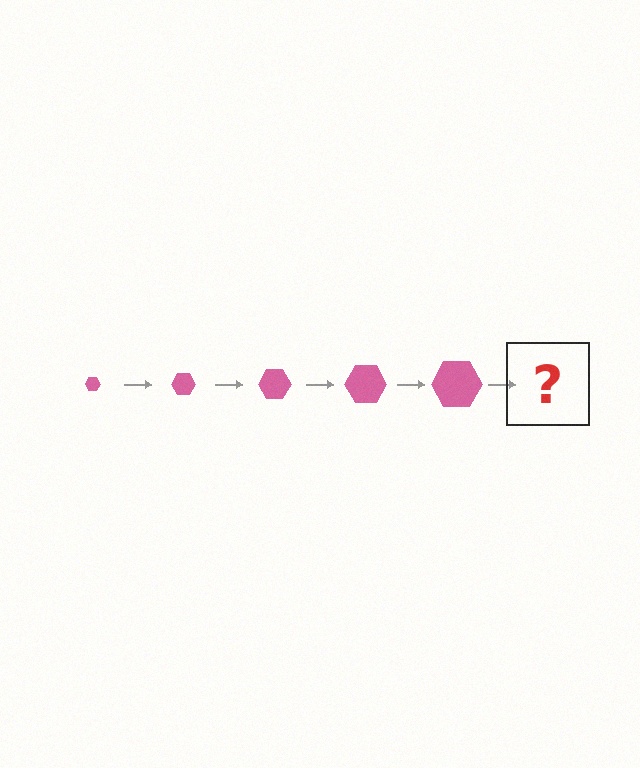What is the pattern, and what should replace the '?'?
The pattern is that the hexagon gets progressively larger each step. The '?' should be a pink hexagon, larger than the previous one.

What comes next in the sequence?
The next element should be a pink hexagon, larger than the previous one.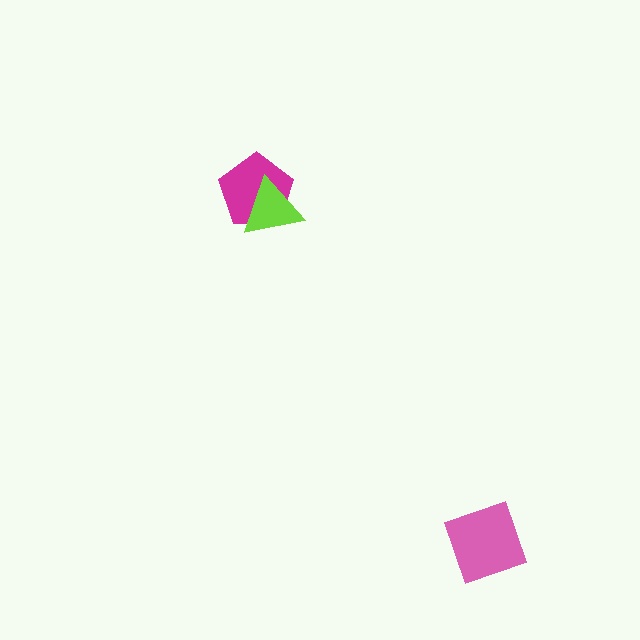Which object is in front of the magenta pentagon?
The lime triangle is in front of the magenta pentagon.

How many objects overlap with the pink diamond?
0 objects overlap with the pink diamond.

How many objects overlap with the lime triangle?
1 object overlaps with the lime triangle.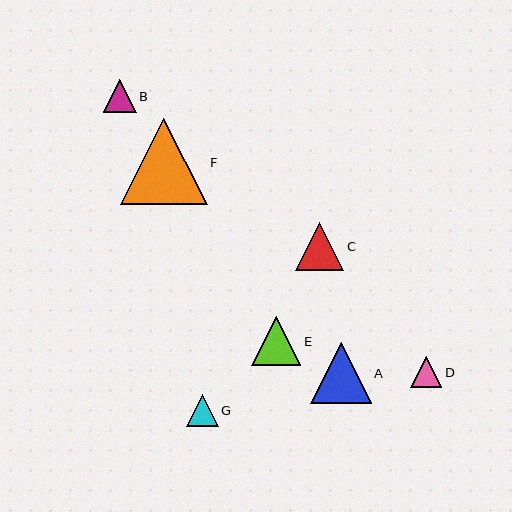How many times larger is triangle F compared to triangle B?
Triangle F is approximately 2.6 times the size of triangle B.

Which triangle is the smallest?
Triangle D is the smallest with a size of approximately 32 pixels.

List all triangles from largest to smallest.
From largest to smallest: F, A, E, C, B, G, D.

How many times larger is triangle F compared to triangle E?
Triangle F is approximately 1.8 times the size of triangle E.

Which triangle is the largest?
Triangle F is the largest with a size of approximately 86 pixels.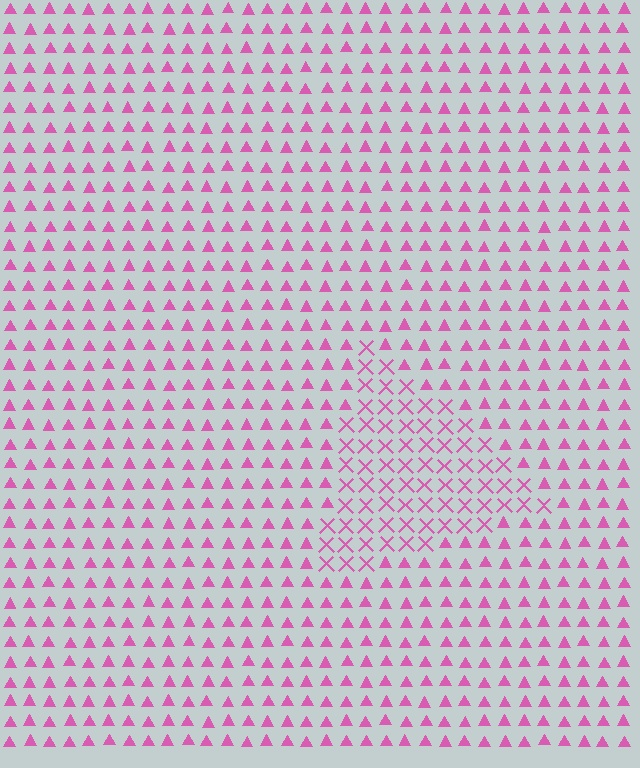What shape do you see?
I see a triangle.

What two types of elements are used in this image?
The image uses X marks inside the triangle region and triangles outside it.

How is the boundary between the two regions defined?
The boundary is defined by a change in element shape: X marks inside vs. triangles outside. All elements share the same color and spacing.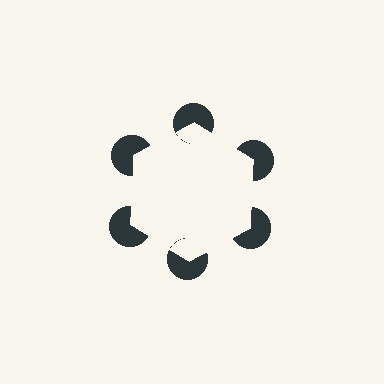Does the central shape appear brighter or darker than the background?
It typically appears slightly brighter than the background, even though no actual brightness change is drawn.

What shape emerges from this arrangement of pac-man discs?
An illusory hexagon — its edges are inferred from the aligned wedge cuts in the pac-man discs, not physically drawn.